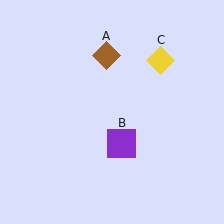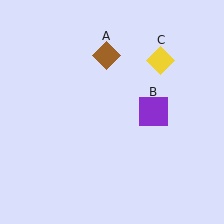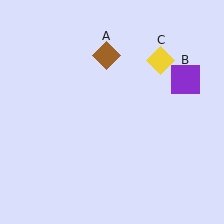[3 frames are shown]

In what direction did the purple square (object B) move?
The purple square (object B) moved up and to the right.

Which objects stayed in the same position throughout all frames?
Brown diamond (object A) and yellow diamond (object C) remained stationary.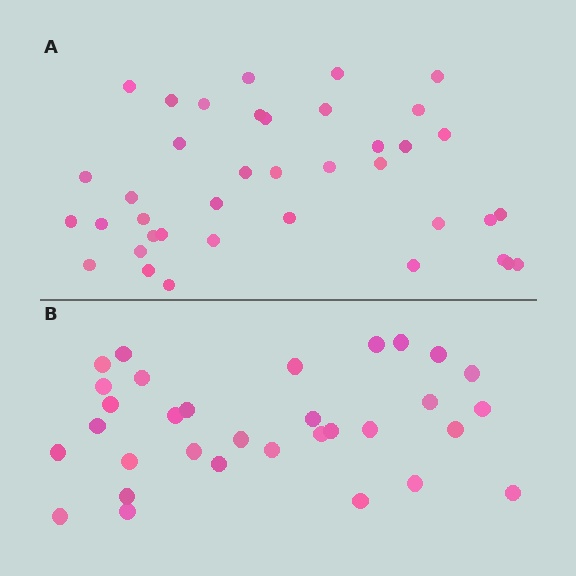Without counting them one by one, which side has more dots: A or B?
Region A (the top region) has more dots.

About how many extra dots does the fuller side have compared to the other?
Region A has roughly 8 or so more dots than region B.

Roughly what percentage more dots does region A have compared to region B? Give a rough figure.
About 20% more.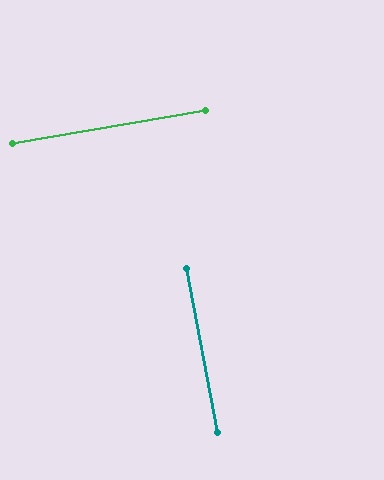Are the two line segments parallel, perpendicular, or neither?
Perpendicular — they meet at approximately 89°.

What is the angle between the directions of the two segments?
Approximately 89 degrees.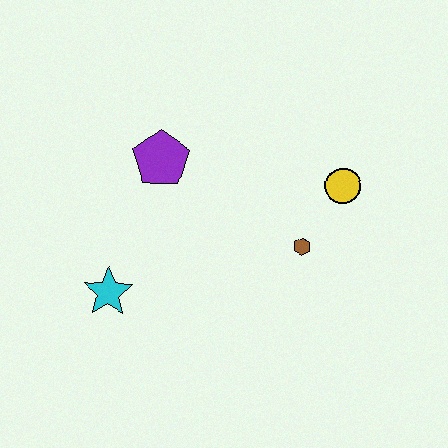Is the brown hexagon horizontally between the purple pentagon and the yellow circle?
Yes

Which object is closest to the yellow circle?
The brown hexagon is closest to the yellow circle.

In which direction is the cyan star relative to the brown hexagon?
The cyan star is to the left of the brown hexagon.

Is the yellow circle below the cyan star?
No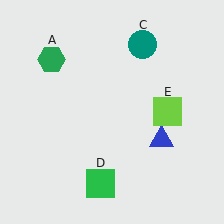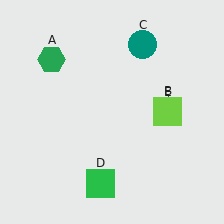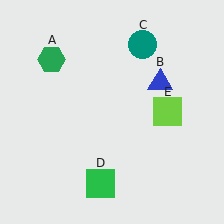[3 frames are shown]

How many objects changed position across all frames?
1 object changed position: blue triangle (object B).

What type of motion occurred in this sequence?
The blue triangle (object B) rotated counterclockwise around the center of the scene.